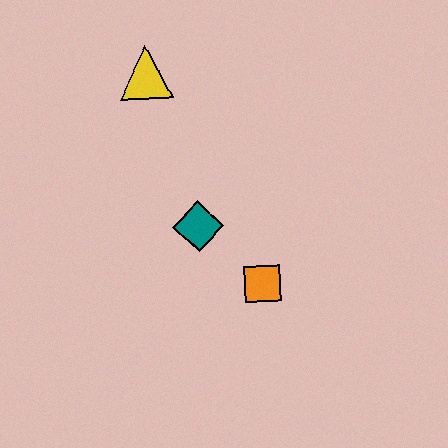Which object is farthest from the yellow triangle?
The orange square is farthest from the yellow triangle.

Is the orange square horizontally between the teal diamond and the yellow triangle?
No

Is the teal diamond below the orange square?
No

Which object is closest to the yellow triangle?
The teal diamond is closest to the yellow triangle.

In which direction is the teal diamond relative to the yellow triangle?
The teal diamond is below the yellow triangle.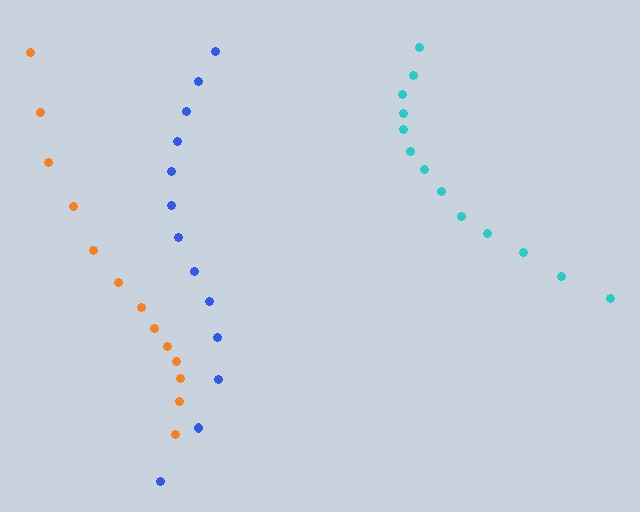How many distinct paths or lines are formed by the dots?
There are 3 distinct paths.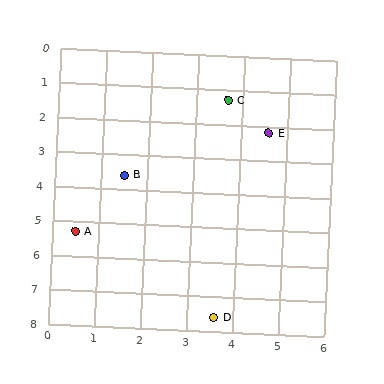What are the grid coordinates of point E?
Point E is at approximately (4.6, 2.2).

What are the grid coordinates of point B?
Point B is at approximately (1.5, 3.6).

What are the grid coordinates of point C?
Point C is at approximately (3.7, 1.3).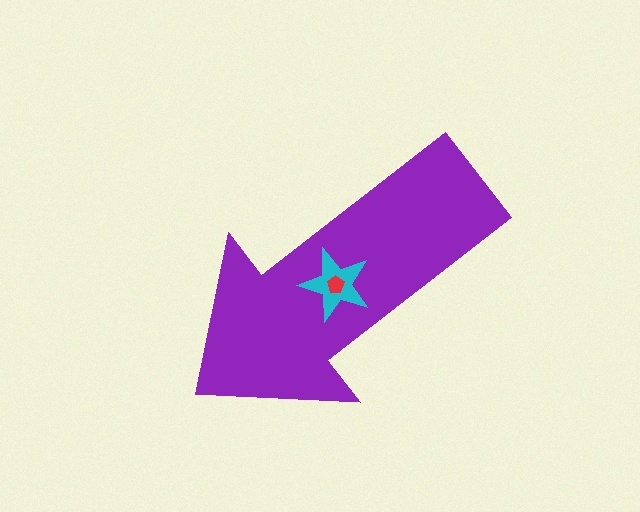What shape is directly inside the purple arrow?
The cyan star.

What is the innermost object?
The red pentagon.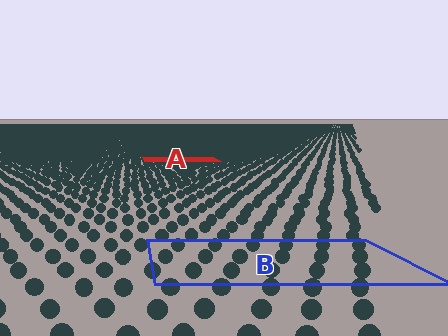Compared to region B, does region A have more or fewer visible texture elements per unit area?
Region A has more texture elements per unit area — they are packed more densely because it is farther away.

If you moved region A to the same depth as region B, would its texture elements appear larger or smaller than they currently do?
They would appear larger. At a closer depth, the same texture elements are projected at a bigger on-screen size.